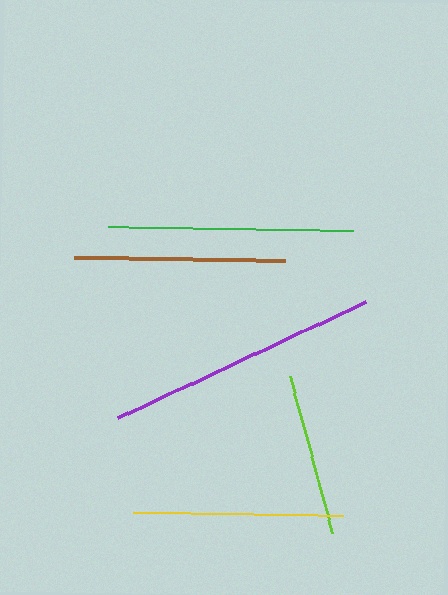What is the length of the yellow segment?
The yellow segment is approximately 209 pixels long.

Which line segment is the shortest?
The lime line is the shortest at approximately 163 pixels.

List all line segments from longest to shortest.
From longest to shortest: purple, green, brown, yellow, lime.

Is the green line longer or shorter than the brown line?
The green line is longer than the brown line.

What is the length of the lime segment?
The lime segment is approximately 163 pixels long.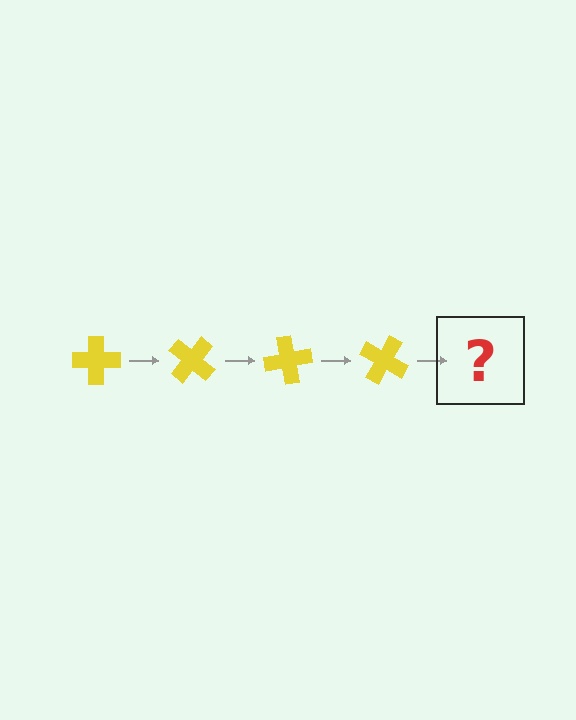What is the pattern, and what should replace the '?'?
The pattern is that the cross rotates 40 degrees each step. The '?' should be a yellow cross rotated 160 degrees.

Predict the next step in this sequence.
The next step is a yellow cross rotated 160 degrees.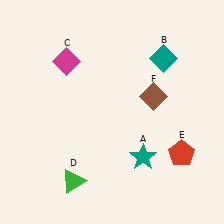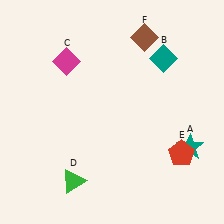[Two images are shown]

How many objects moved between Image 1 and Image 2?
2 objects moved between the two images.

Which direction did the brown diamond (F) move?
The brown diamond (F) moved up.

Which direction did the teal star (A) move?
The teal star (A) moved right.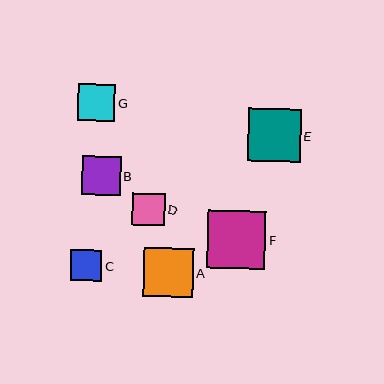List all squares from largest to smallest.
From largest to smallest: F, E, A, B, G, D, C.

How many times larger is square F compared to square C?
Square F is approximately 1.9 times the size of square C.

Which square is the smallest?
Square C is the smallest with a size of approximately 31 pixels.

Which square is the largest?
Square F is the largest with a size of approximately 58 pixels.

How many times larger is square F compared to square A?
Square F is approximately 1.2 times the size of square A.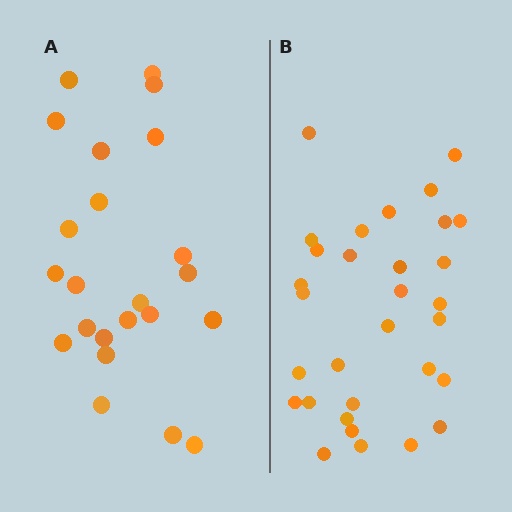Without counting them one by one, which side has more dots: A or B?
Region B (the right region) has more dots.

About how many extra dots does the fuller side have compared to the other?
Region B has roughly 8 or so more dots than region A.